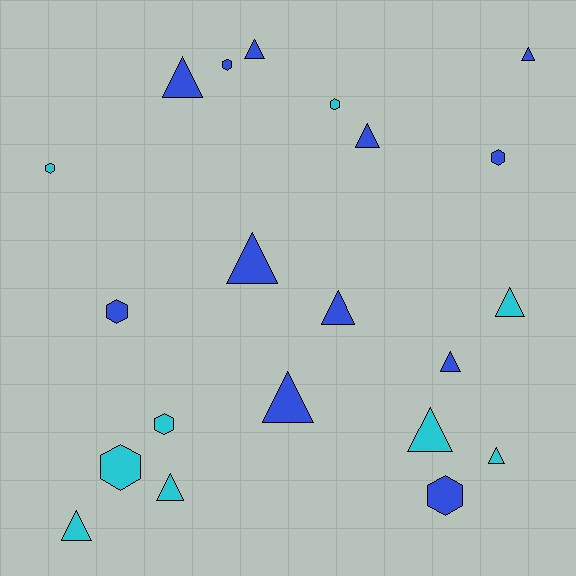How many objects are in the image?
There are 21 objects.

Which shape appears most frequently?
Triangle, with 13 objects.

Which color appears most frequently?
Blue, with 12 objects.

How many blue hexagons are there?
There are 4 blue hexagons.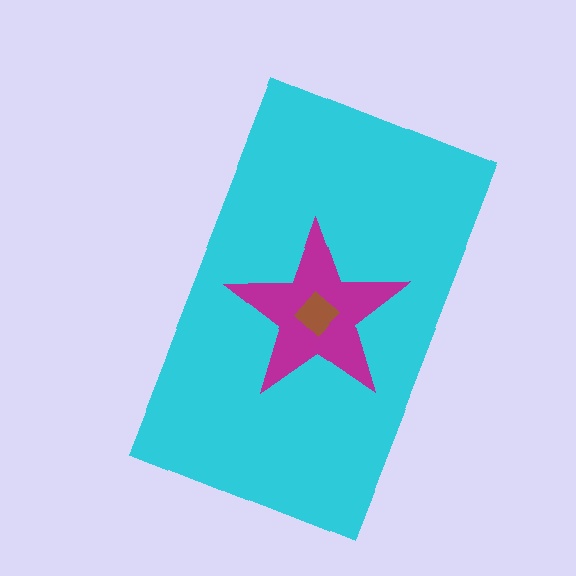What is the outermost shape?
The cyan rectangle.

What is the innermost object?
The brown diamond.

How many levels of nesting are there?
3.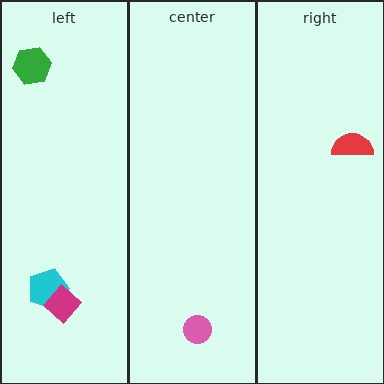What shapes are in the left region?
The green hexagon, the cyan pentagon, the magenta diamond.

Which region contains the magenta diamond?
The left region.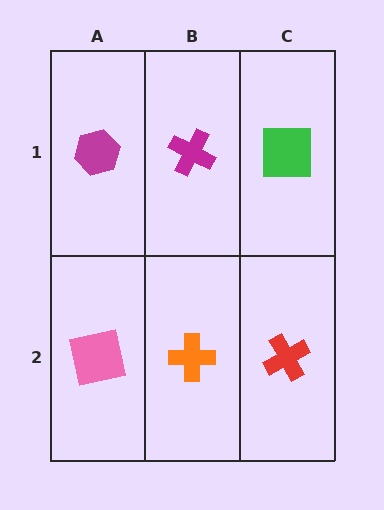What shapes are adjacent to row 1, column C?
A red cross (row 2, column C), a magenta cross (row 1, column B).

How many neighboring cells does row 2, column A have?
2.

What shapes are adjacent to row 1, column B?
An orange cross (row 2, column B), a magenta hexagon (row 1, column A), a green square (row 1, column C).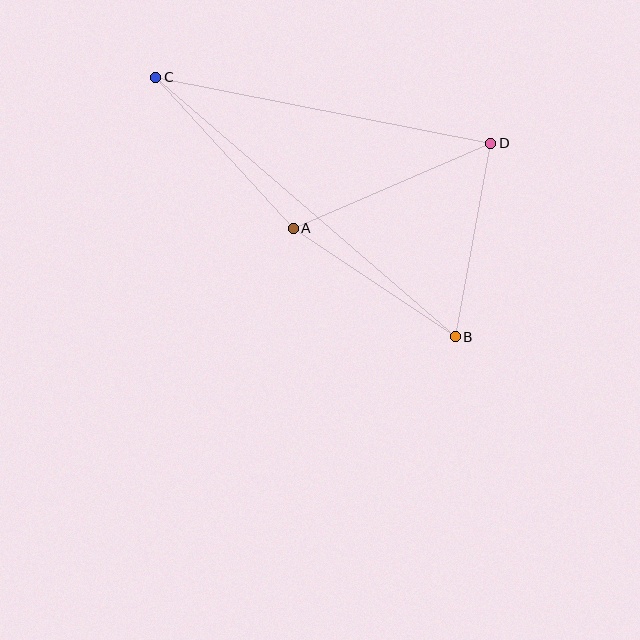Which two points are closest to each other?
Points A and B are closest to each other.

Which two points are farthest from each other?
Points B and C are farthest from each other.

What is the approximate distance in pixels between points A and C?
The distance between A and C is approximately 204 pixels.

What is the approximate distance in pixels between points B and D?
The distance between B and D is approximately 196 pixels.